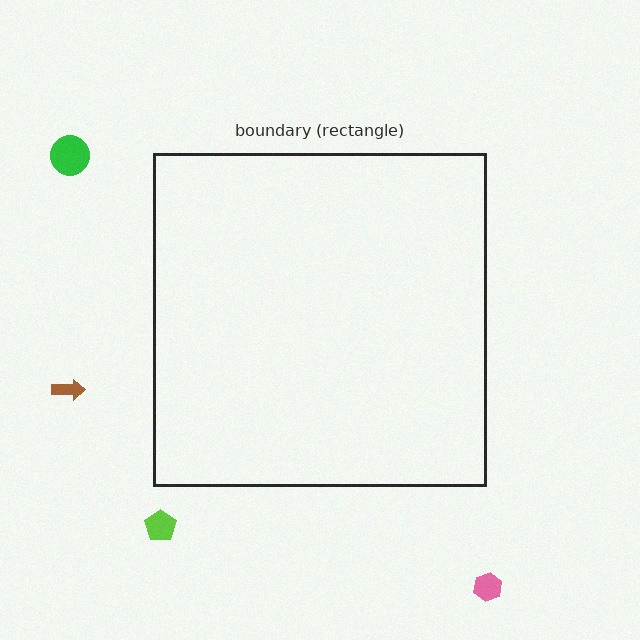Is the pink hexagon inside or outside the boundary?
Outside.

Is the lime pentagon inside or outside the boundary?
Outside.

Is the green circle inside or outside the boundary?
Outside.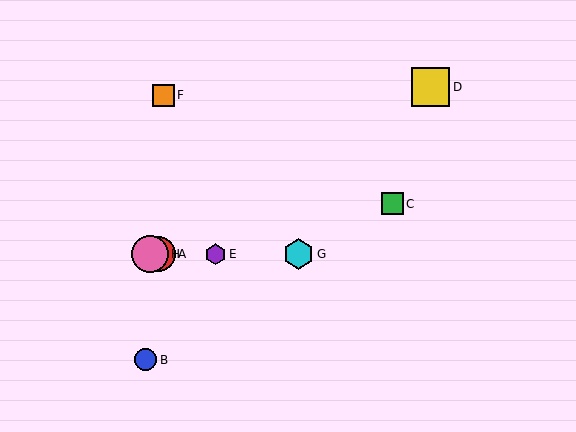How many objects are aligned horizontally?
4 objects (A, E, G, H) are aligned horizontally.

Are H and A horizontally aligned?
Yes, both are at y≈254.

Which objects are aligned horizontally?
Objects A, E, G, H are aligned horizontally.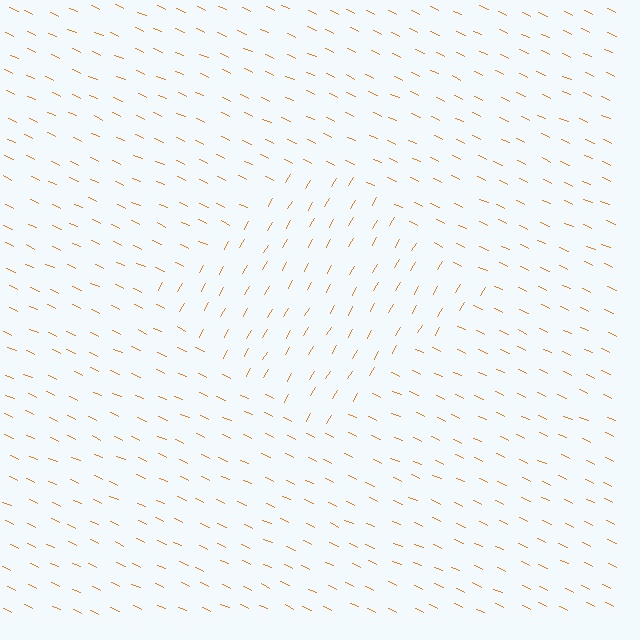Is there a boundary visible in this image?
Yes, there is a texture boundary formed by a change in line orientation.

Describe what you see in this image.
The image is filled with small orange line segments. A diamond region in the image has lines oriented differently from the surrounding lines, creating a visible texture boundary.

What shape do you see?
I see a diamond.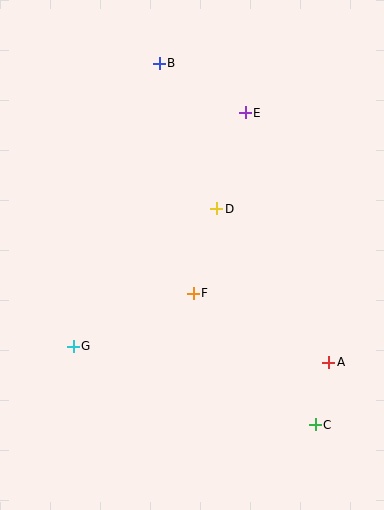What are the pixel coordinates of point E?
Point E is at (245, 113).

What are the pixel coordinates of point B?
Point B is at (159, 63).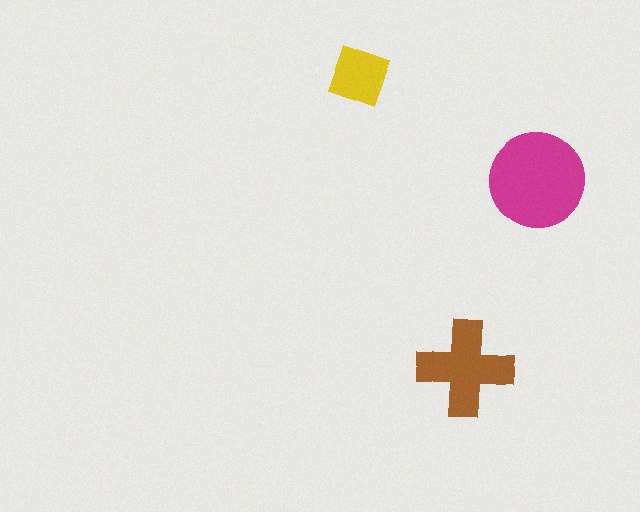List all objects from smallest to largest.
The yellow square, the brown cross, the magenta circle.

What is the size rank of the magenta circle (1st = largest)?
1st.